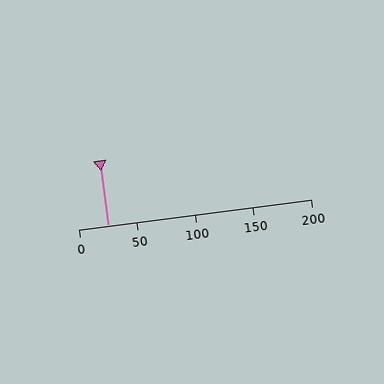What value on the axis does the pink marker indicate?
The marker indicates approximately 25.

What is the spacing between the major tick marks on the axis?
The major ticks are spaced 50 apart.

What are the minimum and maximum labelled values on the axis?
The axis runs from 0 to 200.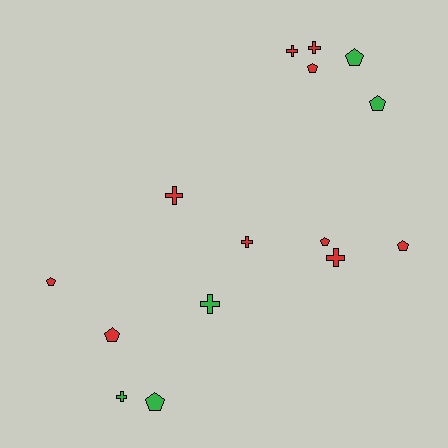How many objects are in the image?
There are 15 objects.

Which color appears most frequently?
Red, with 10 objects.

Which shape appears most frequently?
Pentagon, with 8 objects.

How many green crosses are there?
There are 2 green crosses.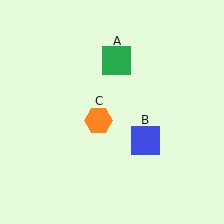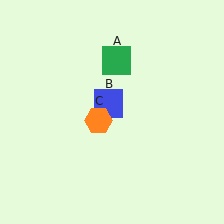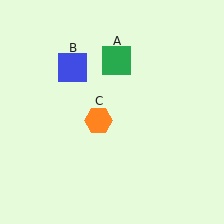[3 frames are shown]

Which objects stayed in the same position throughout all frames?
Green square (object A) and orange hexagon (object C) remained stationary.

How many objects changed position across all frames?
1 object changed position: blue square (object B).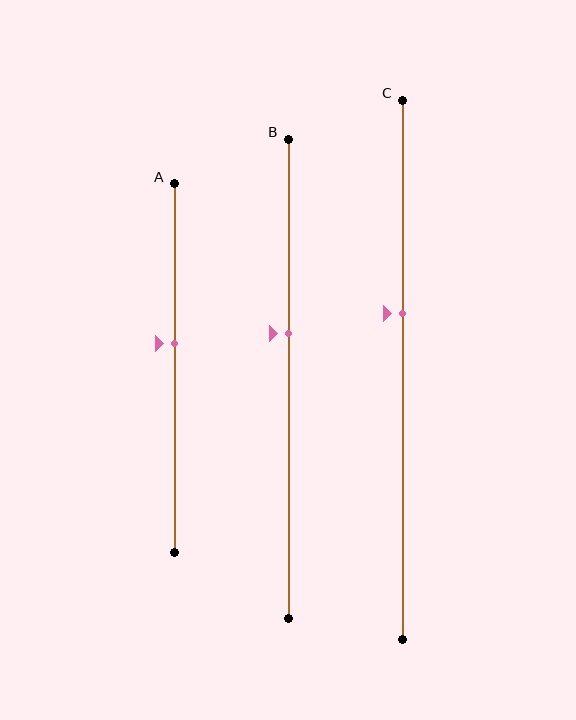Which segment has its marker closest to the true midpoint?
Segment A has its marker closest to the true midpoint.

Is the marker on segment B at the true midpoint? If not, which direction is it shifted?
No, the marker on segment B is shifted upward by about 10% of the segment length.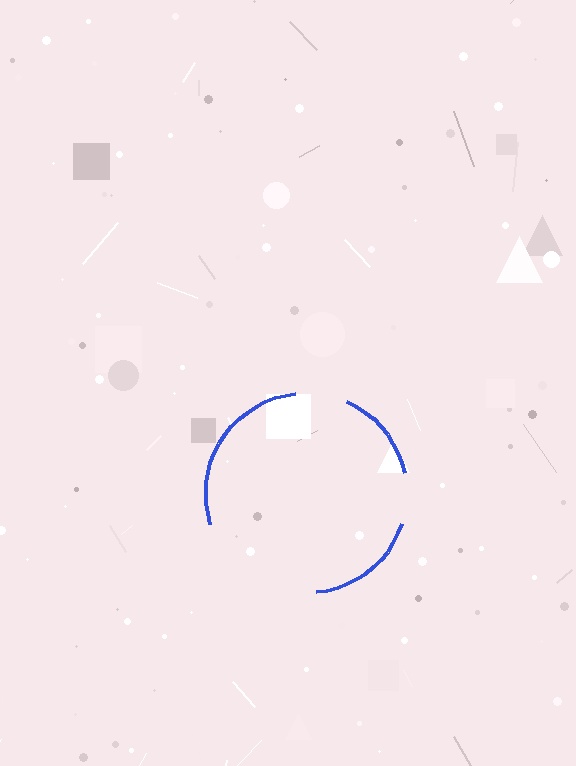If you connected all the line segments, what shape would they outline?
They would outline a circle.